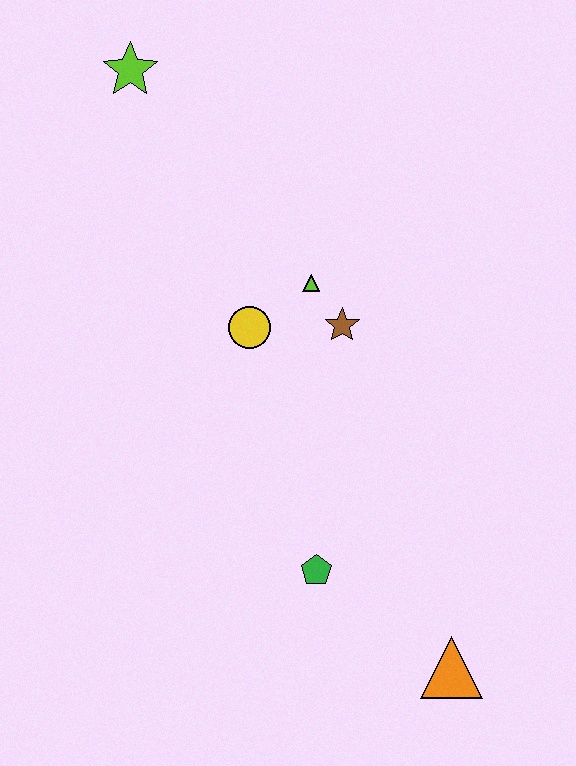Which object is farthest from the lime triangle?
The orange triangle is farthest from the lime triangle.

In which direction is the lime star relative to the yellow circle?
The lime star is above the yellow circle.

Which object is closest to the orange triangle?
The green pentagon is closest to the orange triangle.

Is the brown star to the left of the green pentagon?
No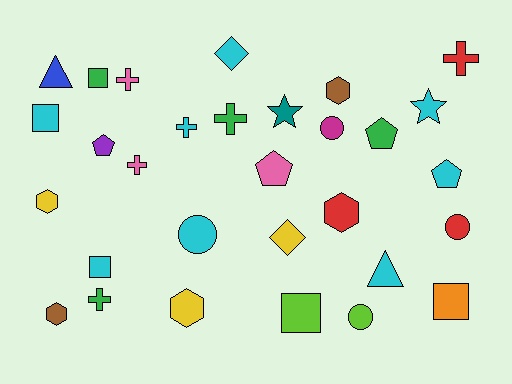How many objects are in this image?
There are 30 objects.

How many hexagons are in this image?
There are 5 hexagons.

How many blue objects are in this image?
There is 1 blue object.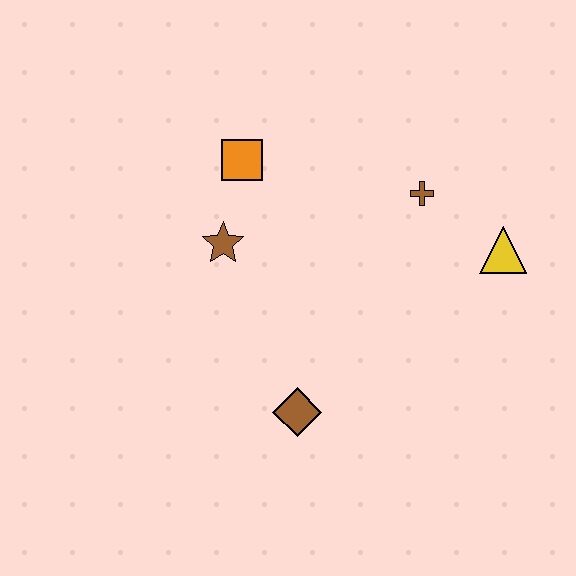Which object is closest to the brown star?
The orange square is closest to the brown star.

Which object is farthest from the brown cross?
The brown diamond is farthest from the brown cross.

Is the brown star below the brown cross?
Yes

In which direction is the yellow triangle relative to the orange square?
The yellow triangle is to the right of the orange square.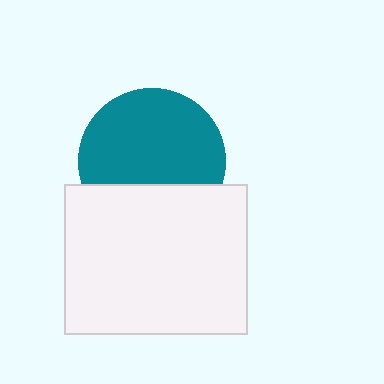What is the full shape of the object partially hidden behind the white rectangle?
The partially hidden object is a teal circle.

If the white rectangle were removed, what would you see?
You would see the complete teal circle.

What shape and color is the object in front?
The object in front is a white rectangle.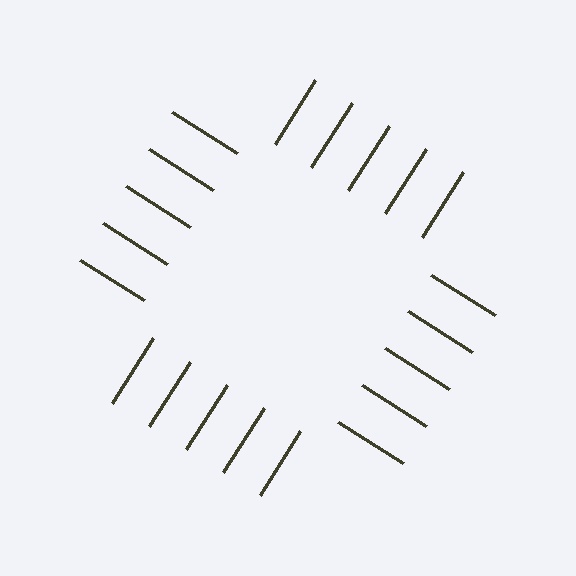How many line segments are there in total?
20 — 5 along each of the 4 edges.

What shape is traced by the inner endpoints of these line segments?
An illusory square — the line segments terminate on its edges but no continuous stroke is drawn.